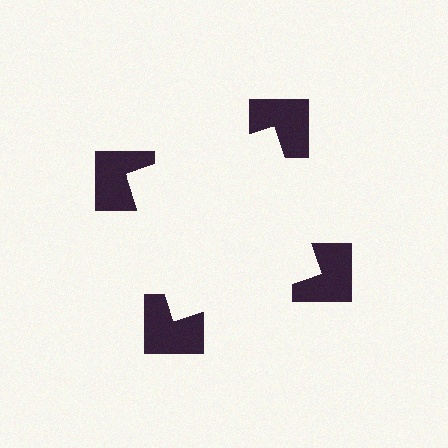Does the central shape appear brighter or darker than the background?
It typically appears slightly brighter than the background, even though no actual brightness change is drawn.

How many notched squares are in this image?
There are 4 — one at each vertex of the illusory square.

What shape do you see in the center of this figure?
An illusory square — its edges are inferred from the aligned wedge cuts in the notched squares, not physically drawn.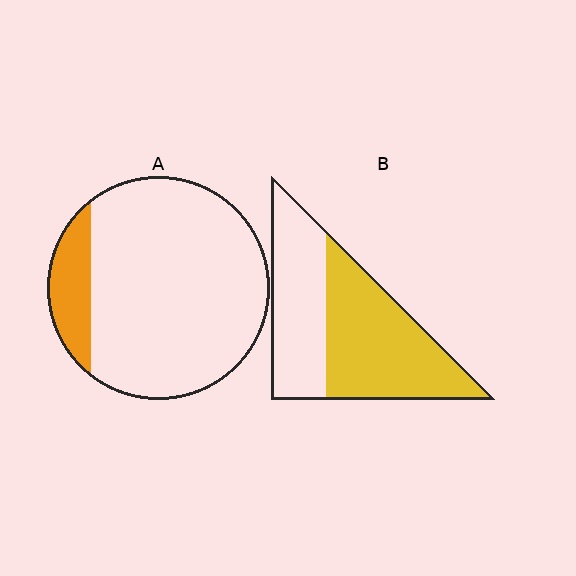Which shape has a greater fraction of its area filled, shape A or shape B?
Shape B.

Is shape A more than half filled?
No.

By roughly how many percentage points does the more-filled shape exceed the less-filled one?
By roughly 45 percentage points (B over A).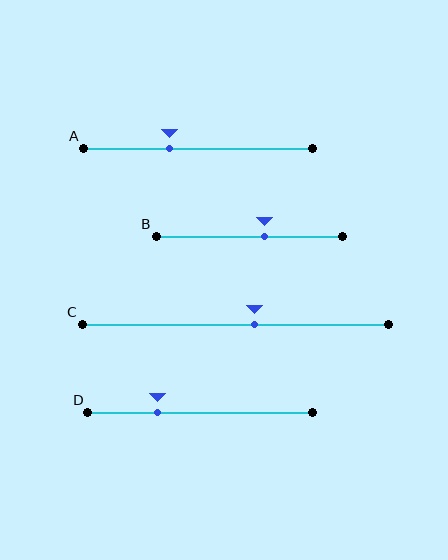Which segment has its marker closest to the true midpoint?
Segment C has its marker closest to the true midpoint.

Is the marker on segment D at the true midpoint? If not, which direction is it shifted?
No, the marker on segment D is shifted to the left by about 19% of the segment length.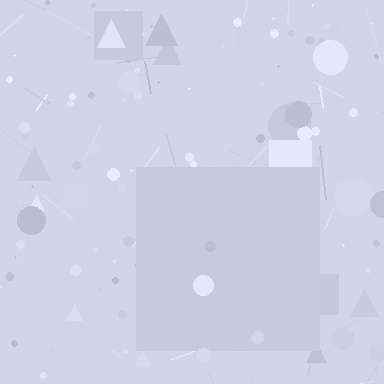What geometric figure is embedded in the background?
A square is embedded in the background.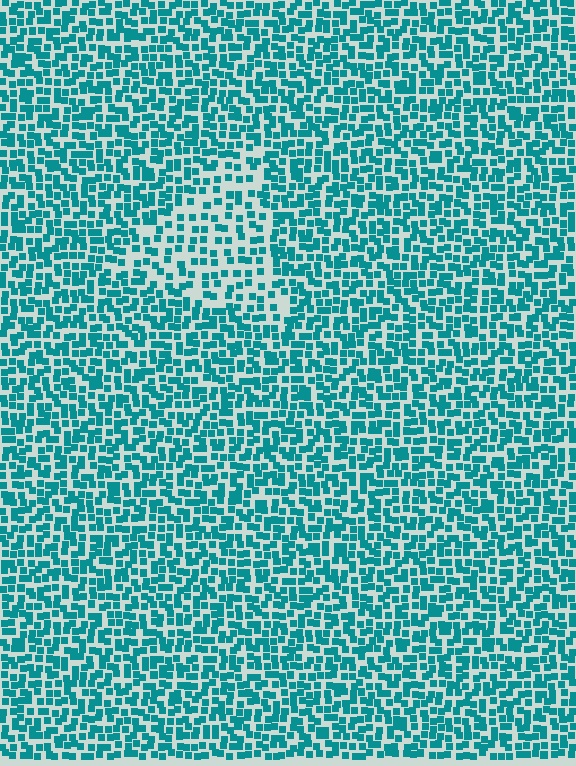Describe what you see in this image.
The image contains small teal elements arranged at two different densities. A triangle-shaped region is visible where the elements are less densely packed than the surrounding area.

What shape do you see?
I see a triangle.